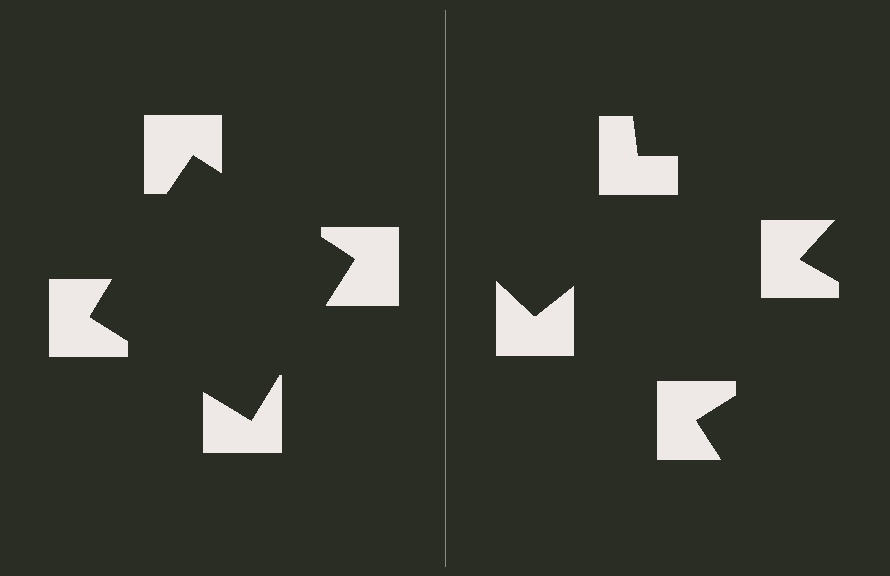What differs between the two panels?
The notched squares are positioned identically on both sides; only the wedge orientations differ. On the left they align to a square; on the right they are misaligned.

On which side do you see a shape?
An illusory square appears on the left side. On the right side the wedge cuts are rotated, so no coherent shape forms.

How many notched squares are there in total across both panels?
8 — 4 on each side.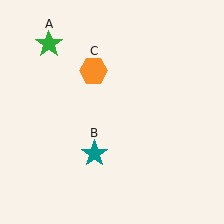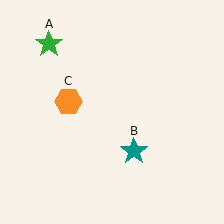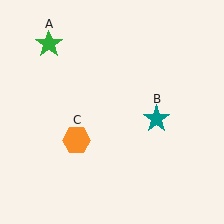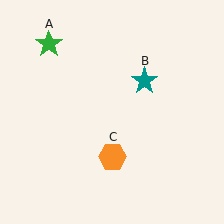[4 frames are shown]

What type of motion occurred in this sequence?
The teal star (object B), orange hexagon (object C) rotated counterclockwise around the center of the scene.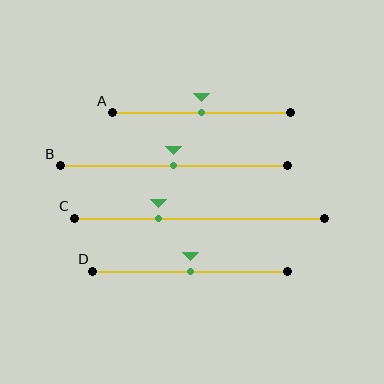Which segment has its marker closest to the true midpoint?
Segment A has its marker closest to the true midpoint.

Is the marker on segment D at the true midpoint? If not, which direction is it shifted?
Yes, the marker on segment D is at the true midpoint.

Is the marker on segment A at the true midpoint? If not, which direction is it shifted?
Yes, the marker on segment A is at the true midpoint.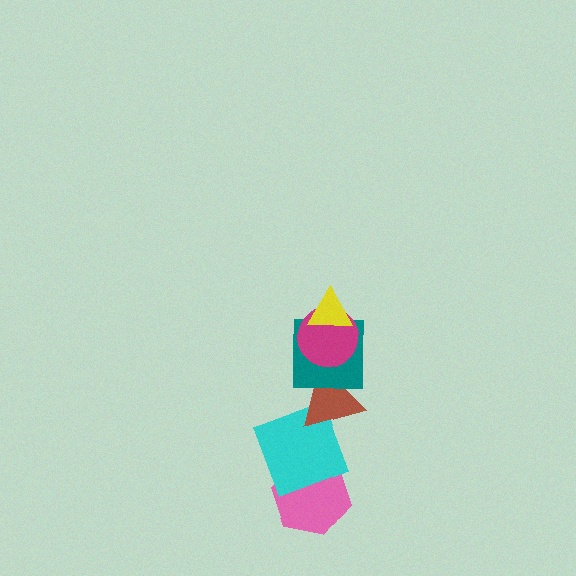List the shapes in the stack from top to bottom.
From top to bottom: the yellow triangle, the magenta circle, the teal square, the brown triangle, the cyan square, the pink hexagon.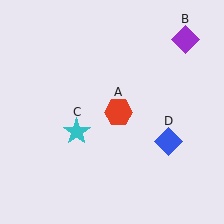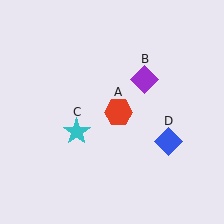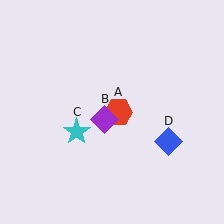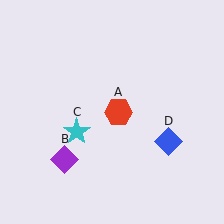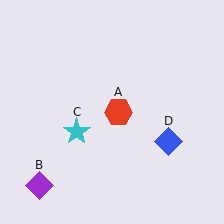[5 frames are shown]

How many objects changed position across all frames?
1 object changed position: purple diamond (object B).